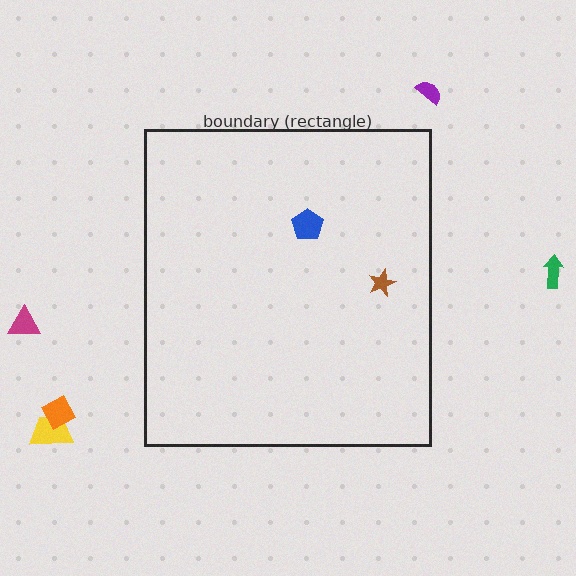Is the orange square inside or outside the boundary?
Outside.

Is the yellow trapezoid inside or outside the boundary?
Outside.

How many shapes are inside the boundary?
2 inside, 5 outside.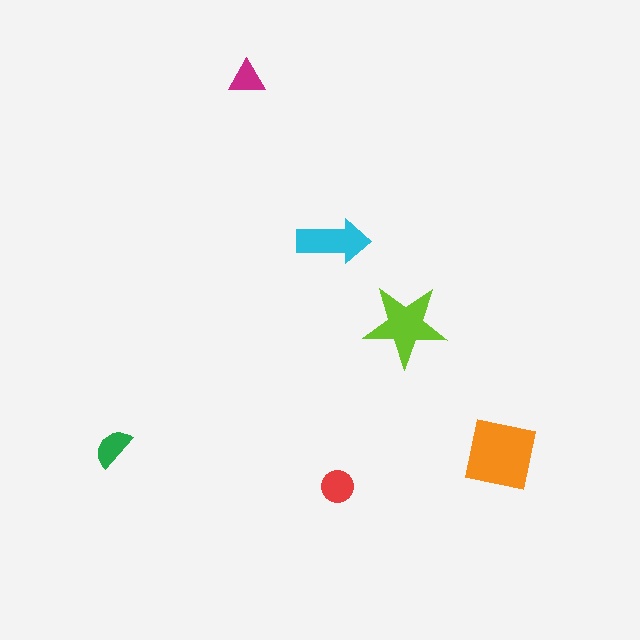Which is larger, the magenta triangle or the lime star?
The lime star.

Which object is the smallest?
The magenta triangle.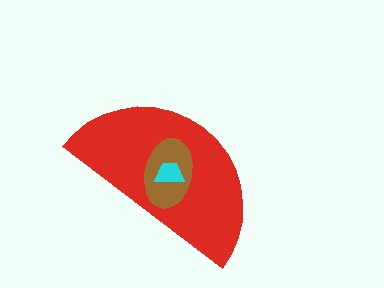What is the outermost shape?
The red semicircle.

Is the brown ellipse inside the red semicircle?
Yes.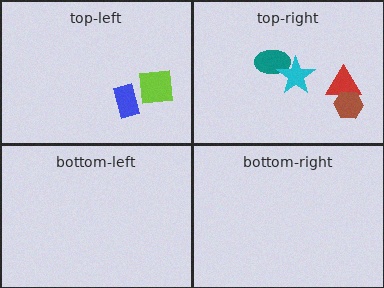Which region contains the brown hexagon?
The top-right region.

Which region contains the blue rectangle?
The top-left region.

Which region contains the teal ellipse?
The top-right region.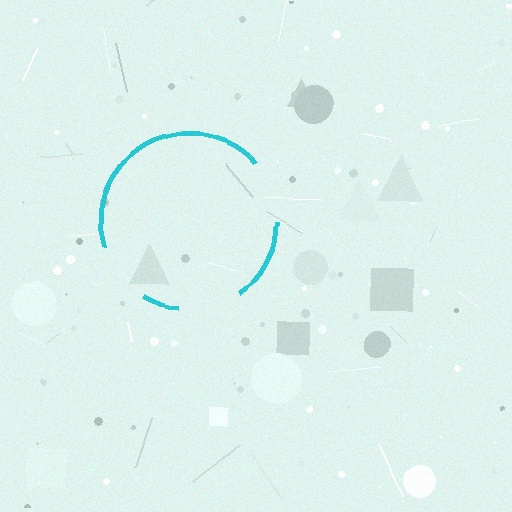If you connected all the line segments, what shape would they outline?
They would outline a circle.